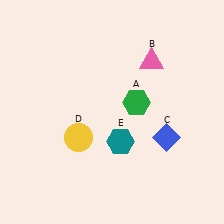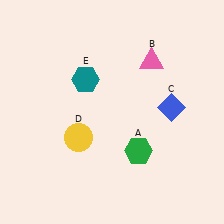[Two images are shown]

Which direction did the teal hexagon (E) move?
The teal hexagon (E) moved up.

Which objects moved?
The objects that moved are: the green hexagon (A), the blue diamond (C), the teal hexagon (E).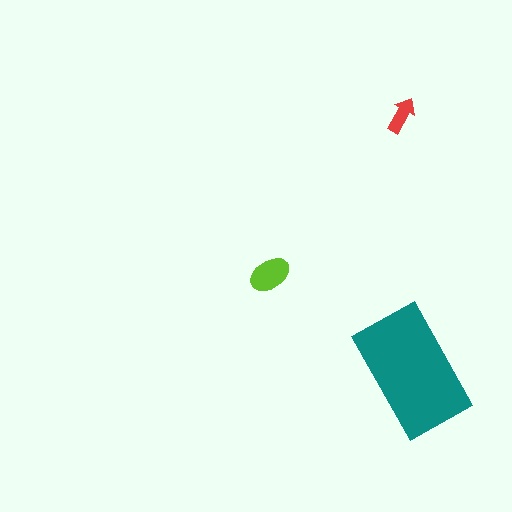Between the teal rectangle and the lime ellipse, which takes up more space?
The teal rectangle.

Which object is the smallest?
The red arrow.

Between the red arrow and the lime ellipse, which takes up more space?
The lime ellipse.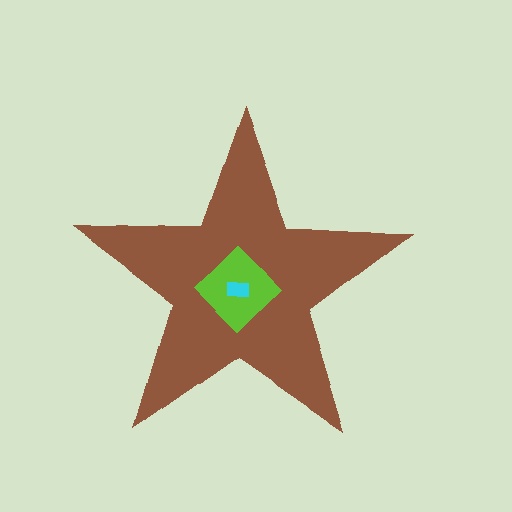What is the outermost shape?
The brown star.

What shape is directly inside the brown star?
The lime diamond.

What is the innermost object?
The cyan rectangle.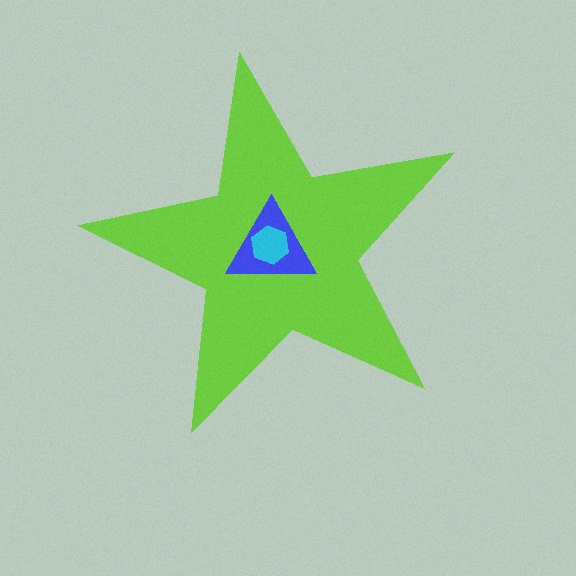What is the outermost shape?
The lime star.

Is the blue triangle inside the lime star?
Yes.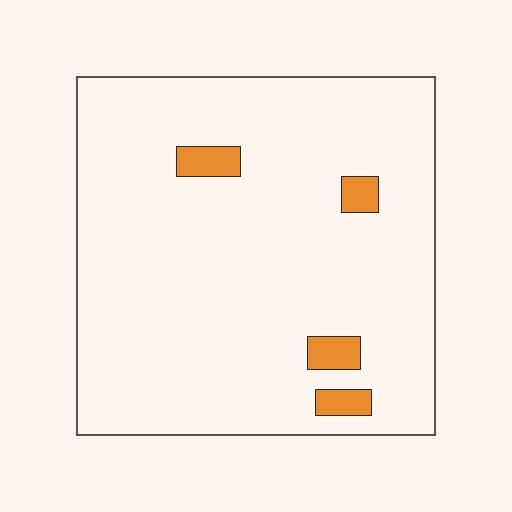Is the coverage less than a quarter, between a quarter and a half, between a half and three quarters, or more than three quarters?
Less than a quarter.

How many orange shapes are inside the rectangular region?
4.